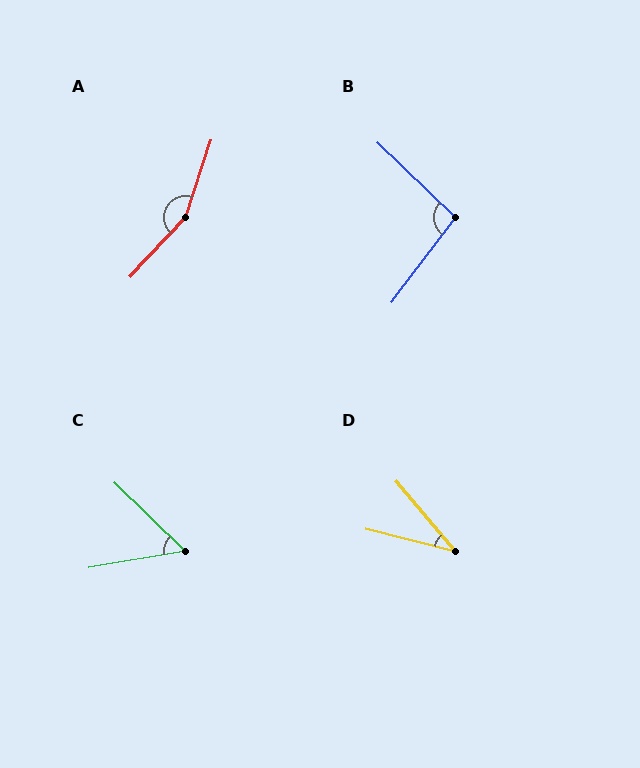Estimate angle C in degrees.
Approximately 54 degrees.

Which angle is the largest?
A, at approximately 155 degrees.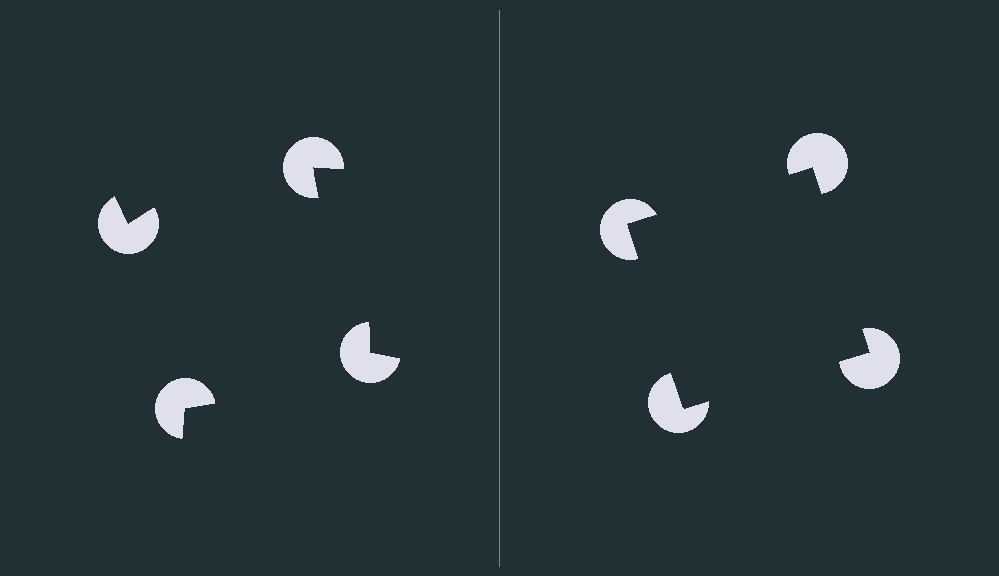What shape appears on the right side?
An illusory square.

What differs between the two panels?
The pac-man discs are positioned identically on both sides; only the wedge orientations differ. On the right they align to a square; on the left they are misaligned.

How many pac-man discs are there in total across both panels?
8 — 4 on each side.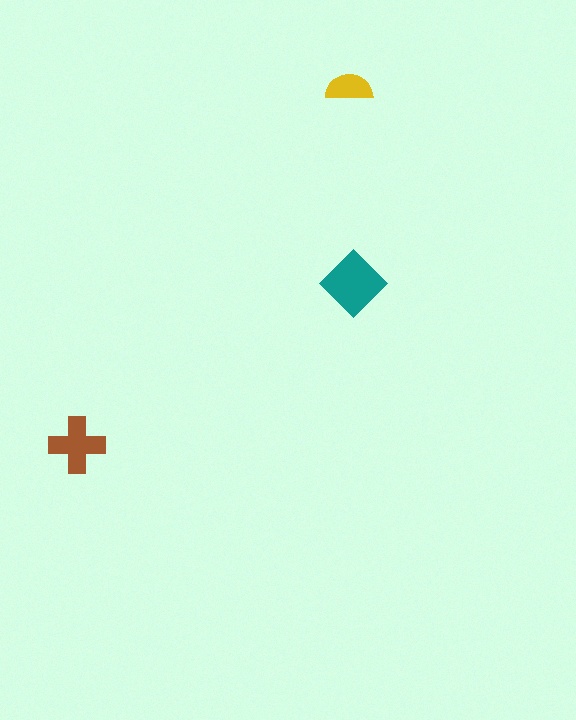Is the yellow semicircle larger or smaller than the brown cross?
Smaller.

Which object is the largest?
The teal diamond.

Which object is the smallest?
The yellow semicircle.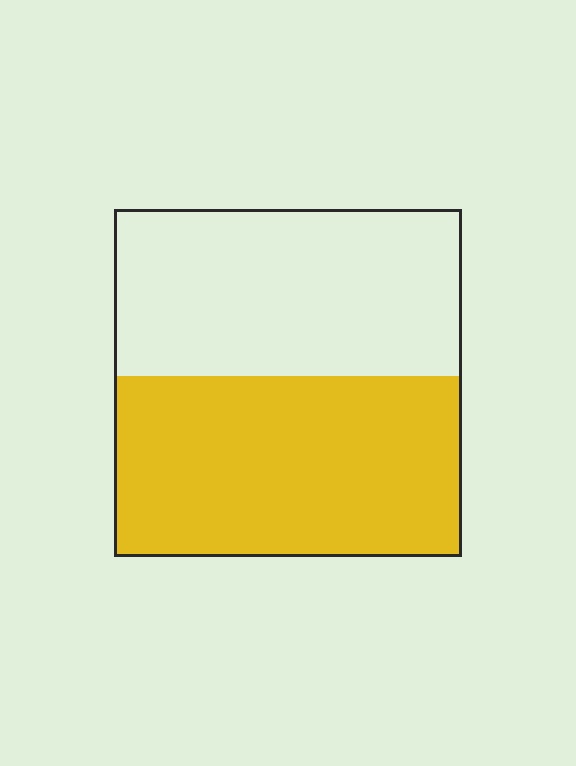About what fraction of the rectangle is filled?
About one half (1/2).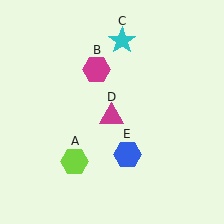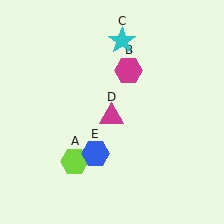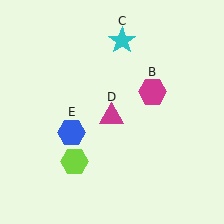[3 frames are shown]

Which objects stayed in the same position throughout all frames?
Lime hexagon (object A) and cyan star (object C) and magenta triangle (object D) remained stationary.